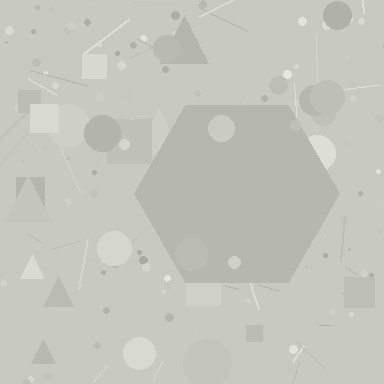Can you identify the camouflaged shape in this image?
The camouflaged shape is a hexagon.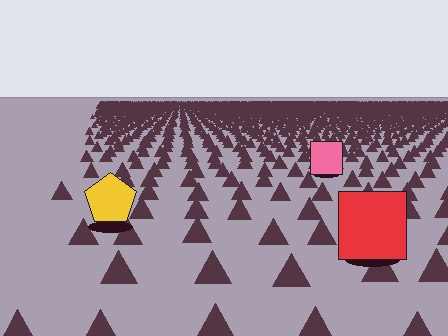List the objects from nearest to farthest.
From nearest to farthest: the red square, the yellow pentagon, the pink square.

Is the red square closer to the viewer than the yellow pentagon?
Yes. The red square is closer — you can tell from the texture gradient: the ground texture is coarser near it.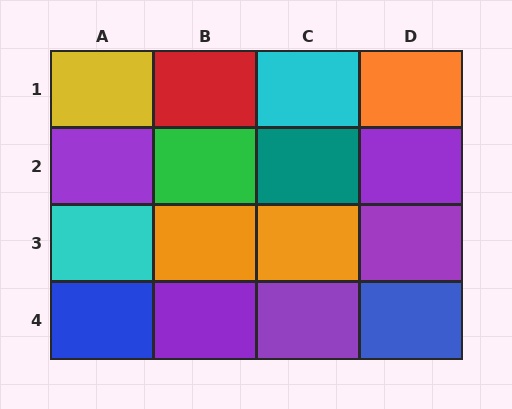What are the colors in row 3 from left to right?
Cyan, orange, orange, purple.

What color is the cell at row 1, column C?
Cyan.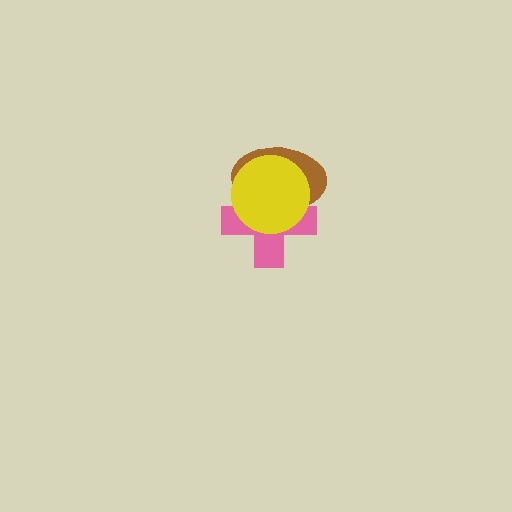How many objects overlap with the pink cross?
2 objects overlap with the pink cross.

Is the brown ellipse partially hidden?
Yes, it is partially covered by another shape.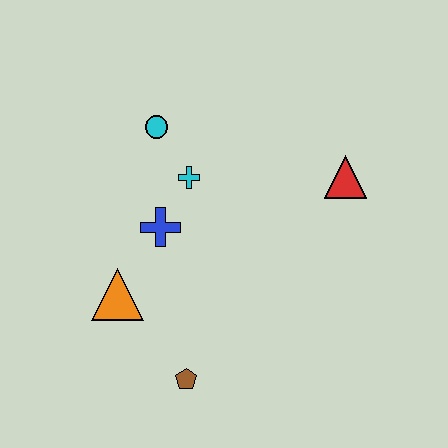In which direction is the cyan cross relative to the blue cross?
The cyan cross is above the blue cross.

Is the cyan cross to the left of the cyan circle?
No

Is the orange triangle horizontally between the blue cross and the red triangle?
No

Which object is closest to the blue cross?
The cyan cross is closest to the blue cross.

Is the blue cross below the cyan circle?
Yes